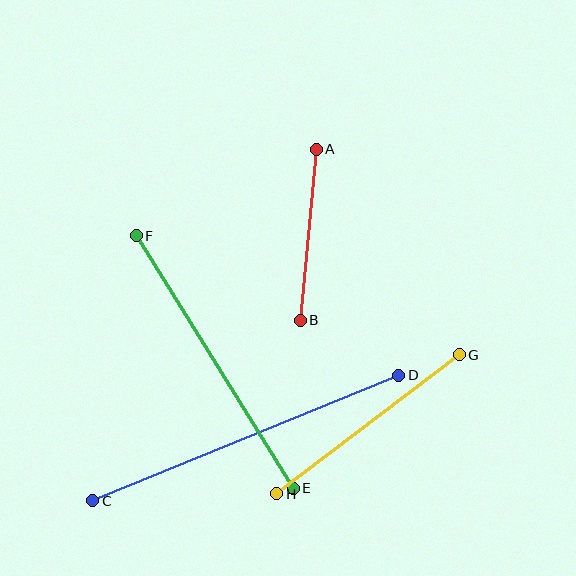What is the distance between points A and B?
The distance is approximately 172 pixels.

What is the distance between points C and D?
The distance is approximately 331 pixels.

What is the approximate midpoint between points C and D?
The midpoint is at approximately (246, 438) pixels.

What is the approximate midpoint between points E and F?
The midpoint is at approximately (215, 362) pixels.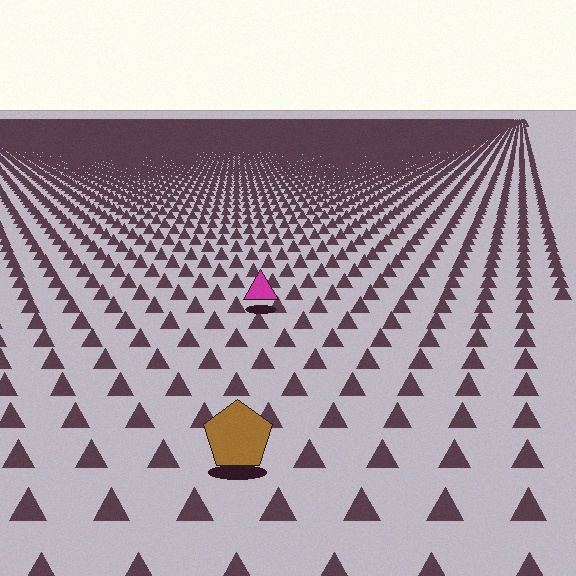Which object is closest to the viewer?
The brown pentagon is closest. The texture marks near it are larger and more spread out.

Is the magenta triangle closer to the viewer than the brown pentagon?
No. The brown pentagon is closer — you can tell from the texture gradient: the ground texture is coarser near it.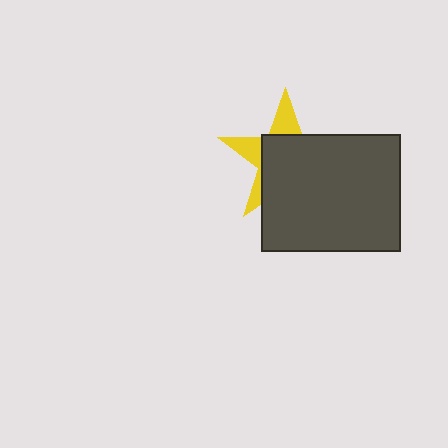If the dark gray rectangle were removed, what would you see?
You would see the complete yellow star.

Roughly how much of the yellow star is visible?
A small part of it is visible (roughly 32%).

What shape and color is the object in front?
The object in front is a dark gray rectangle.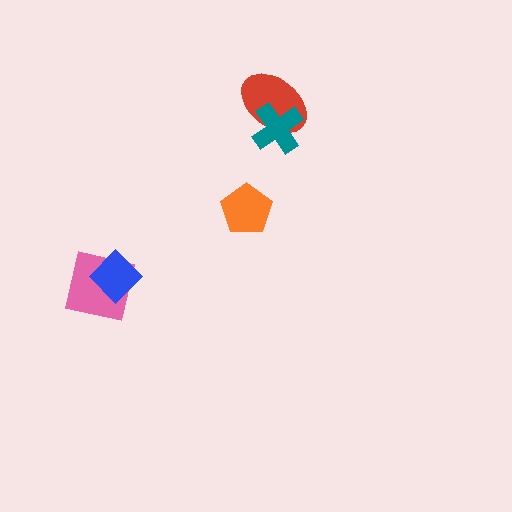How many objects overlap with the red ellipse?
1 object overlaps with the red ellipse.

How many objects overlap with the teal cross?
1 object overlaps with the teal cross.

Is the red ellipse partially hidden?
Yes, it is partially covered by another shape.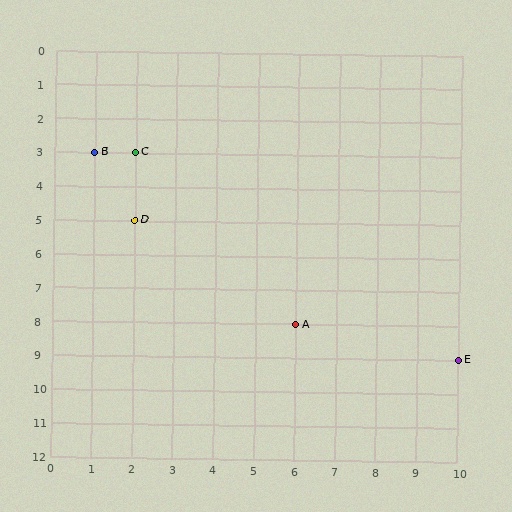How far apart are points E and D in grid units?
Points E and D are 8 columns and 4 rows apart (about 8.9 grid units diagonally).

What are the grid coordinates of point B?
Point B is at grid coordinates (1, 3).